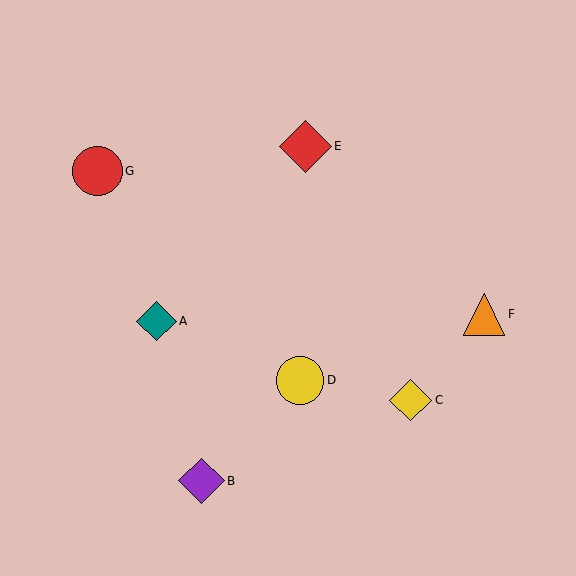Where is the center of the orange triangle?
The center of the orange triangle is at (484, 314).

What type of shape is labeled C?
Shape C is a yellow diamond.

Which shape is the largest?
The red diamond (labeled E) is the largest.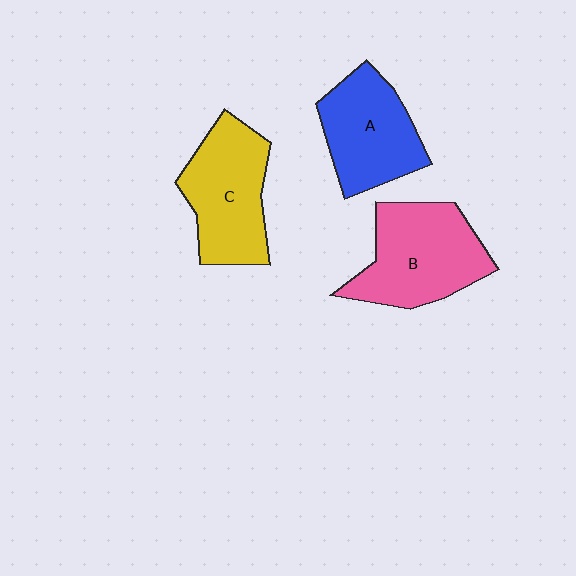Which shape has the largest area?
Shape B (pink).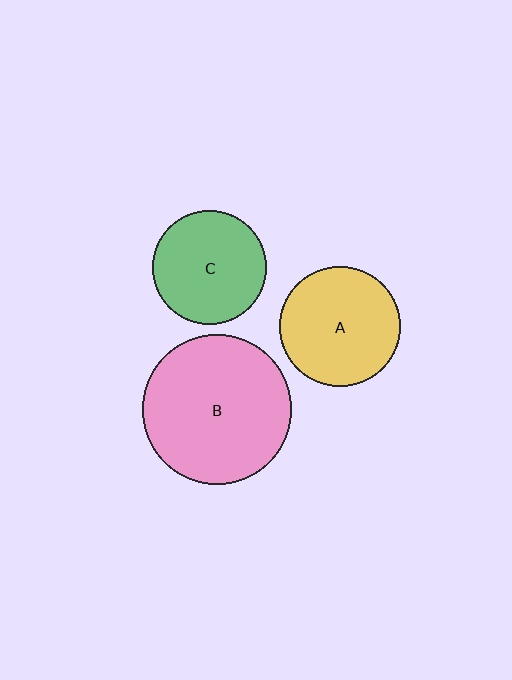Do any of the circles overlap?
No, none of the circles overlap.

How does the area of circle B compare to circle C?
Approximately 1.7 times.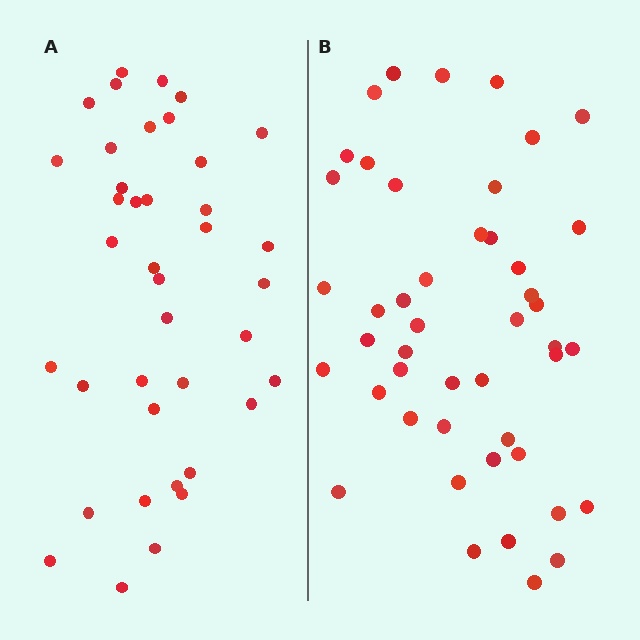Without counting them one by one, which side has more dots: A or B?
Region B (the right region) has more dots.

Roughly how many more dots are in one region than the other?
Region B has roughly 8 or so more dots than region A.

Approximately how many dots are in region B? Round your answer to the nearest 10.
About 50 dots. (The exact count is 46, which rounds to 50.)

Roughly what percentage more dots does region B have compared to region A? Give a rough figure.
About 20% more.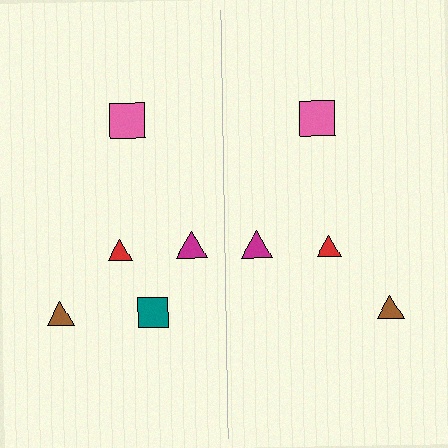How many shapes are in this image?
There are 9 shapes in this image.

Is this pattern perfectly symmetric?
No, the pattern is not perfectly symmetric. A teal square is missing from the right side.